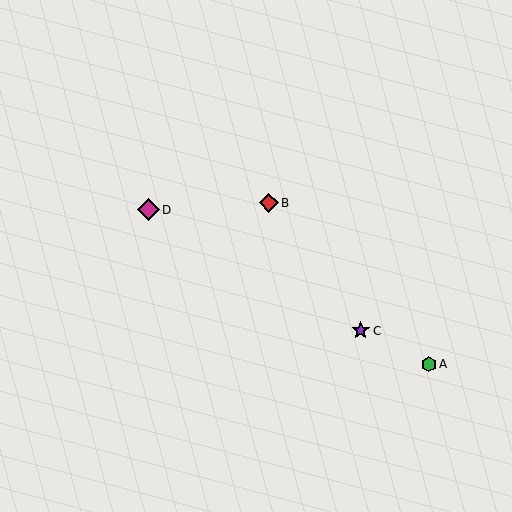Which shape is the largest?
The magenta diamond (labeled D) is the largest.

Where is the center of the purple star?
The center of the purple star is at (361, 331).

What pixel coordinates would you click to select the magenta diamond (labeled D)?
Click at (148, 210) to select the magenta diamond D.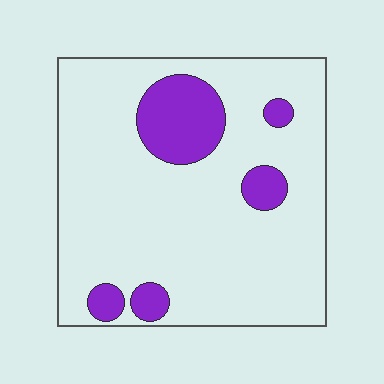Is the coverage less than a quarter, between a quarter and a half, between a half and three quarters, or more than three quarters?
Less than a quarter.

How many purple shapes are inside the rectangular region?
5.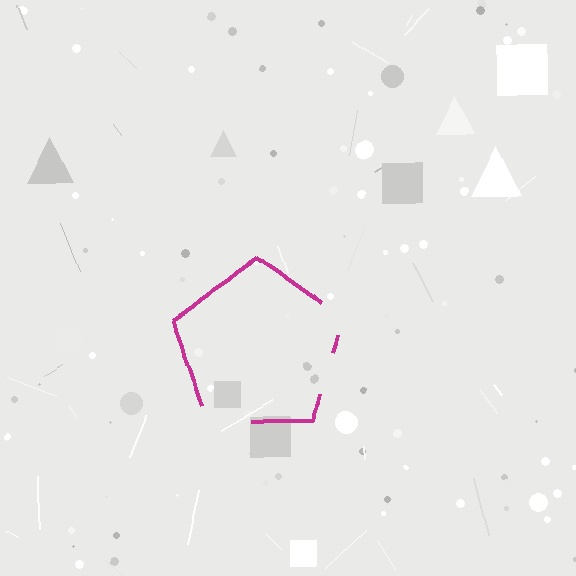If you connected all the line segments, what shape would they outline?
They would outline a pentagon.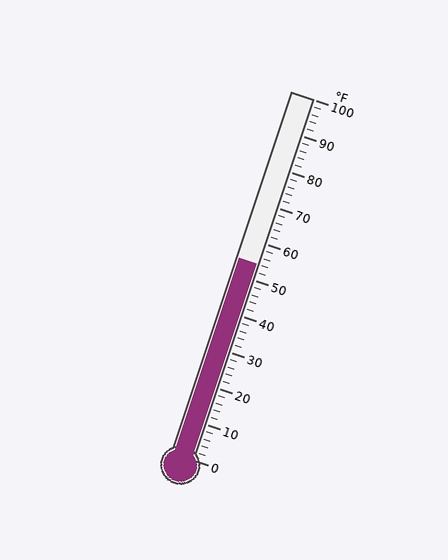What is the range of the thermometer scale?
The thermometer scale ranges from 0°F to 100°F.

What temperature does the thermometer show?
The thermometer shows approximately 54°F.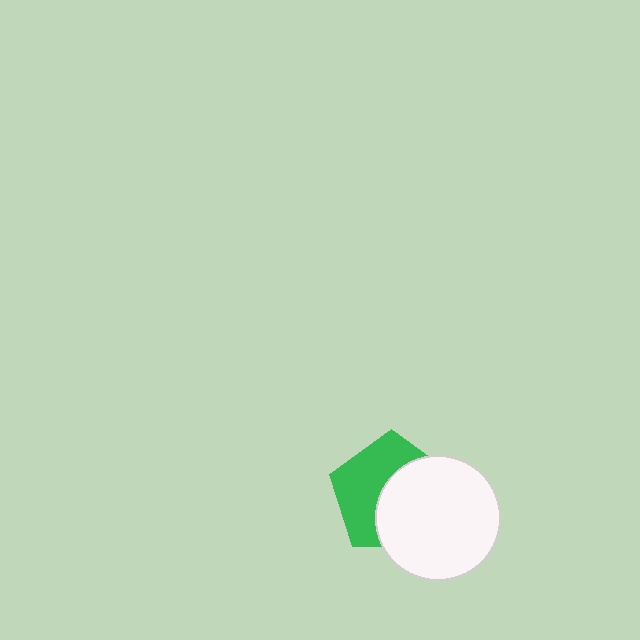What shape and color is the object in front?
The object in front is a white circle.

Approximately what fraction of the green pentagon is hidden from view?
Roughly 51% of the green pentagon is hidden behind the white circle.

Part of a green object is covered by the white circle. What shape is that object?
It is a pentagon.